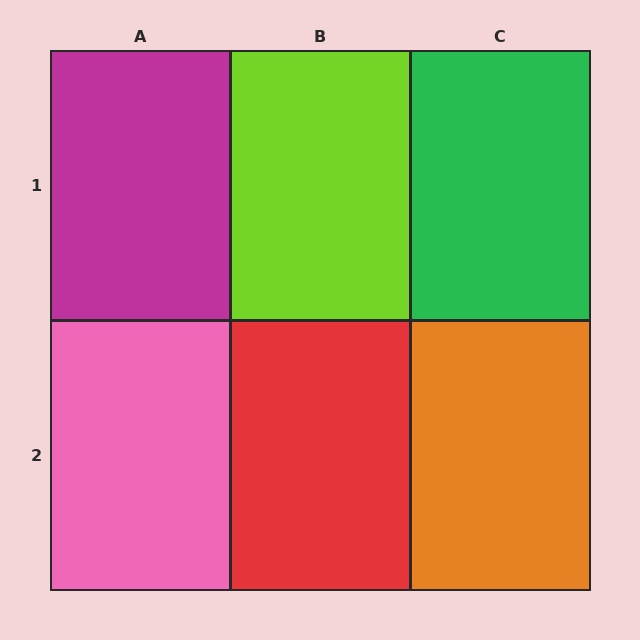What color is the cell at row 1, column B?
Lime.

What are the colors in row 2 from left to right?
Pink, red, orange.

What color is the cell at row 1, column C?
Green.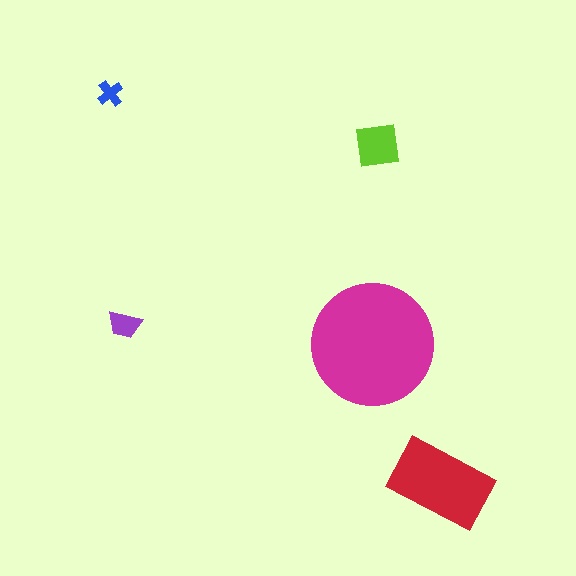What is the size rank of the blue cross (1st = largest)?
5th.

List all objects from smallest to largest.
The blue cross, the purple trapezoid, the lime square, the red rectangle, the magenta circle.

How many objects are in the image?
There are 5 objects in the image.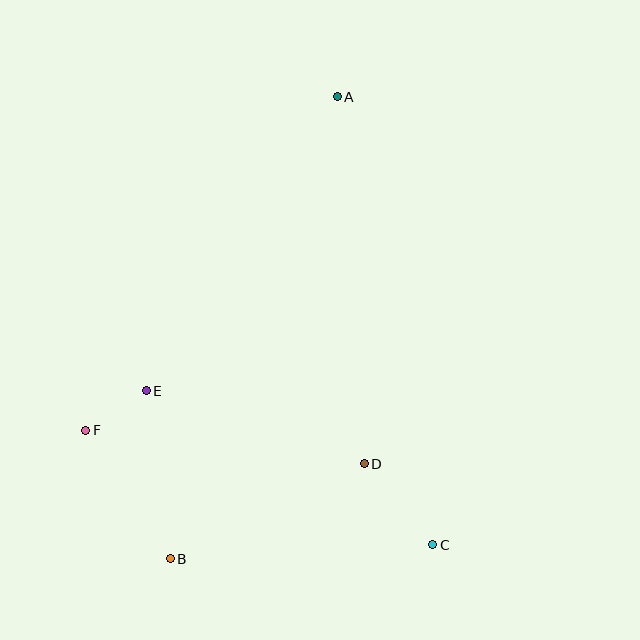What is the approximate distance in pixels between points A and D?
The distance between A and D is approximately 368 pixels.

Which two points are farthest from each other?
Points A and B are farthest from each other.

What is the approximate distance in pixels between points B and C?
The distance between B and C is approximately 263 pixels.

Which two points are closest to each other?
Points E and F are closest to each other.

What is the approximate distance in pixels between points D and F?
The distance between D and F is approximately 280 pixels.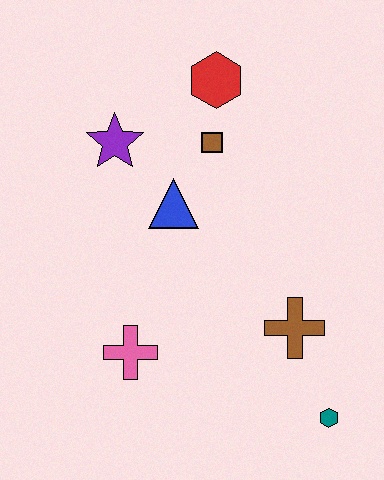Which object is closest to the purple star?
The blue triangle is closest to the purple star.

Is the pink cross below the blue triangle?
Yes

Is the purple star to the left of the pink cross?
Yes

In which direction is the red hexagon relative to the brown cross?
The red hexagon is above the brown cross.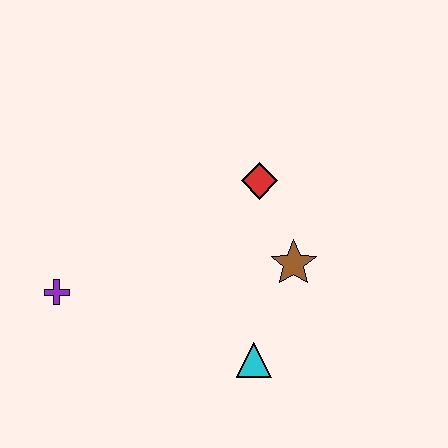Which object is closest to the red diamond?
The brown star is closest to the red diamond.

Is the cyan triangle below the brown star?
Yes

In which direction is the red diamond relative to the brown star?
The red diamond is above the brown star.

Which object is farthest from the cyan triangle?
The purple cross is farthest from the cyan triangle.